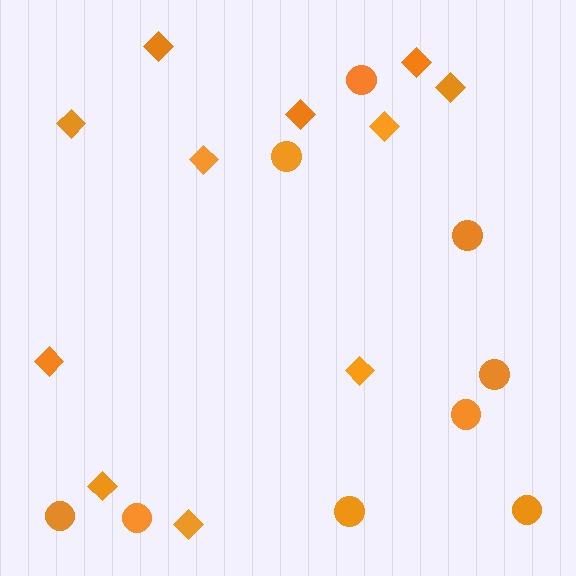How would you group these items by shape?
There are 2 groups: one group of diamonds (11) and one group of circles (9).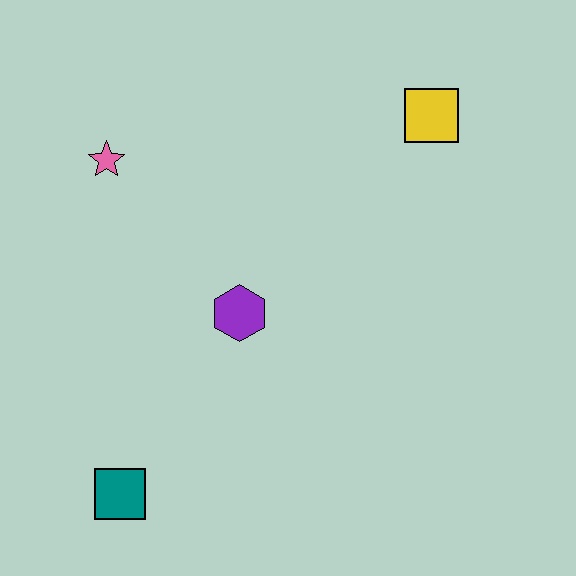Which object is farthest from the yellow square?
The teal square is farthest from the yellow square.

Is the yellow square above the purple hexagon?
Yes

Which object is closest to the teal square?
The purple hexagon is closest to the teal square.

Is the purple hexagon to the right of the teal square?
Yes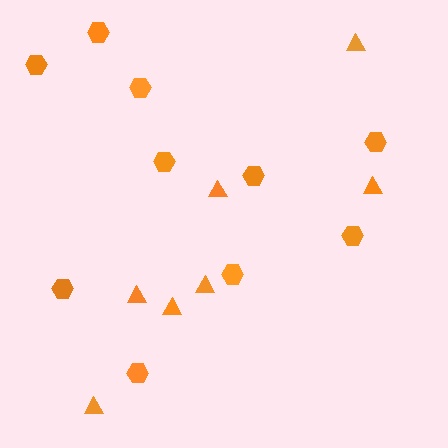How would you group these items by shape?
There are 2 groups: one group of triangles (7) and one group of hexagons (10).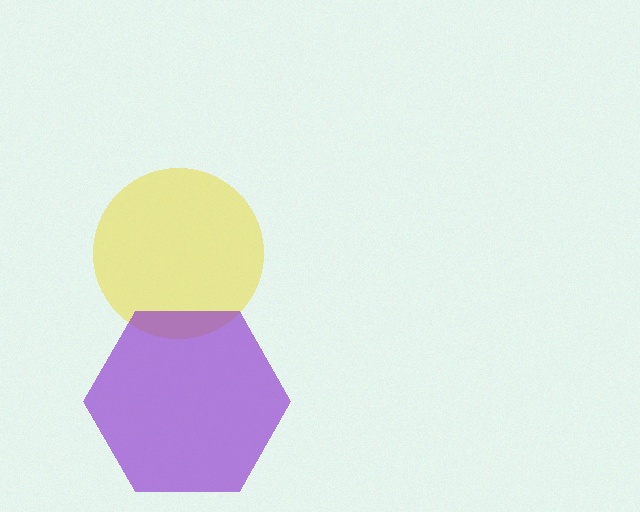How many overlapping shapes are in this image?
There are 2 overlapping shapes in the image.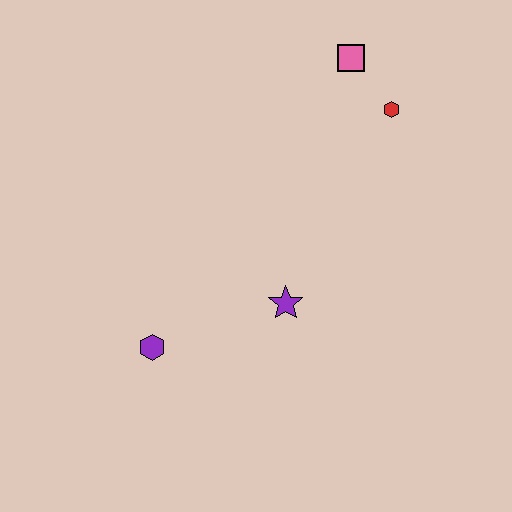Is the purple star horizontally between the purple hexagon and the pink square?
Yes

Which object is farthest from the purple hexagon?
The pink square is farthest from the purple hexagon.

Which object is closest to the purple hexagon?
The purple star is closest to the purple hexagon.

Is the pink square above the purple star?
Yes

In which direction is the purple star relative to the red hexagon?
The purple star is below the red hexagon.